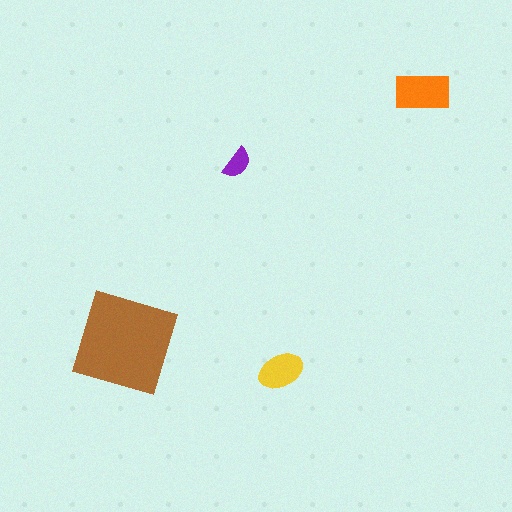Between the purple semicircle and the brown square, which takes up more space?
The brown square.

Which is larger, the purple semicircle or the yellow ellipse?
The yellow ellipse.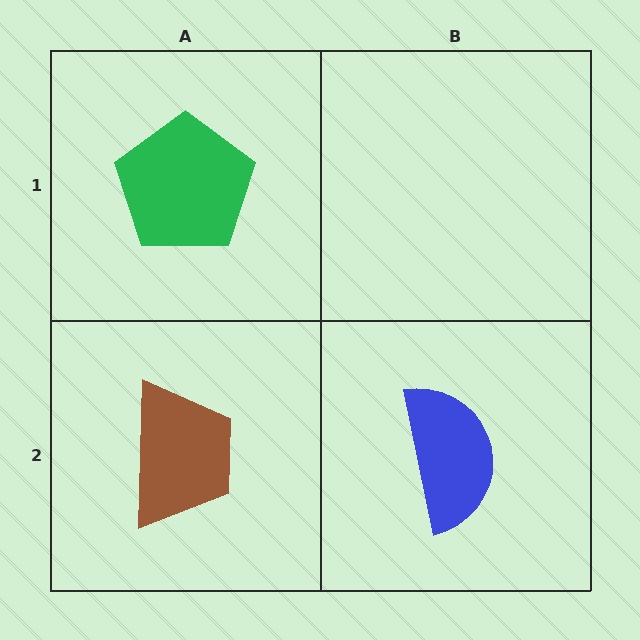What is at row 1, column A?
A green pentagon.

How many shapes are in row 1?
1 shape.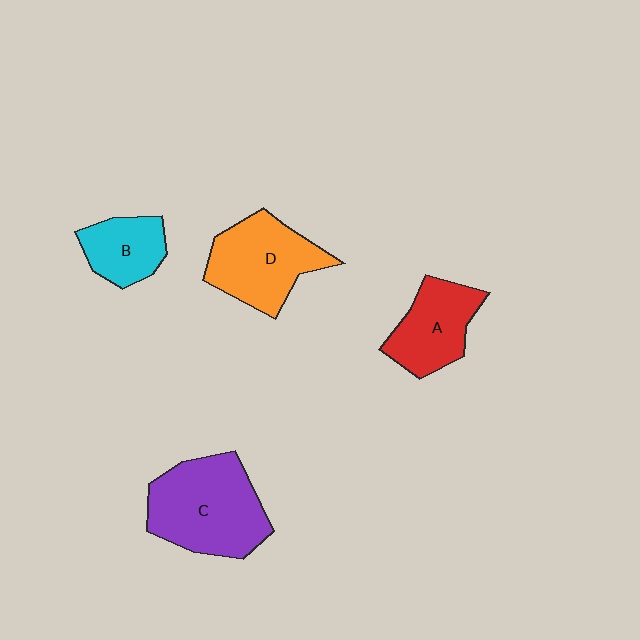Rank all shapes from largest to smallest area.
From largest to smallest: C (purple), D (orange), A (red), B (cyan).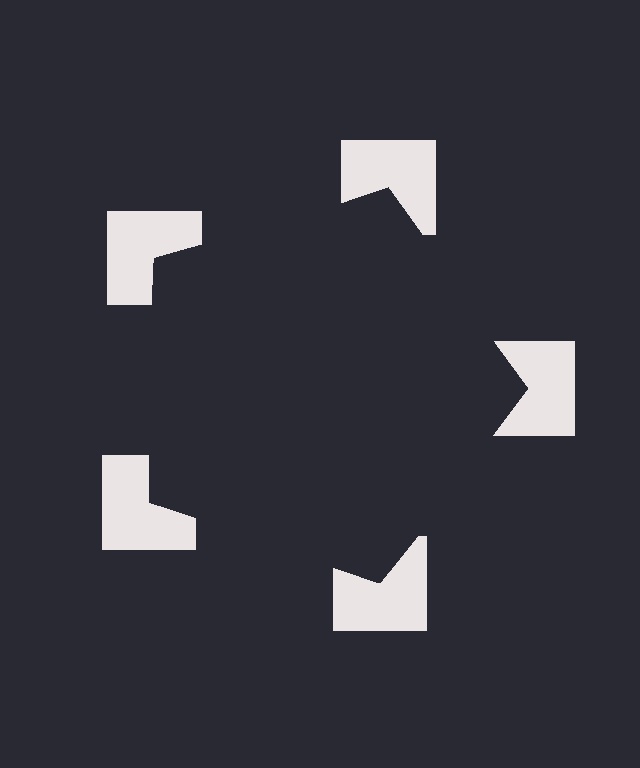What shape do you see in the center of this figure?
An illusory pentagon — its edges are inferred from the aligned wedge cuts in the notched squares, not physically drawn.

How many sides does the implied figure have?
5 sides.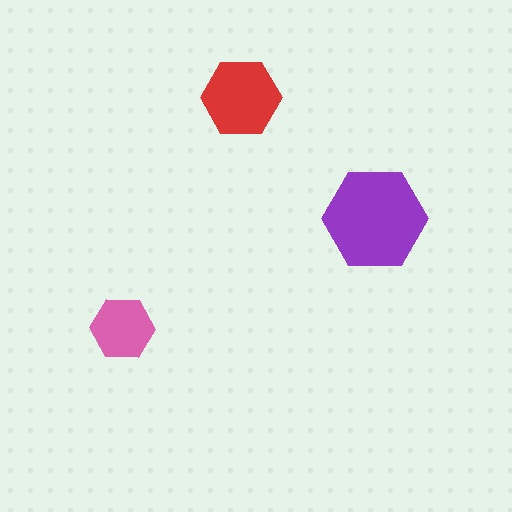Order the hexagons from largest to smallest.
the purple one, the red one, the pink one.